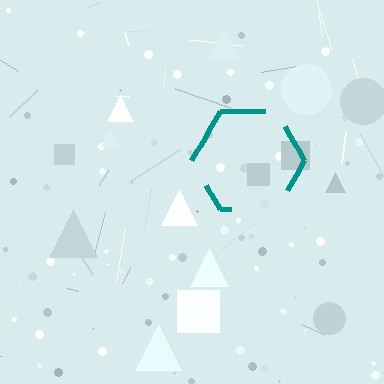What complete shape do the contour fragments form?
The contour fragments form a hexagon.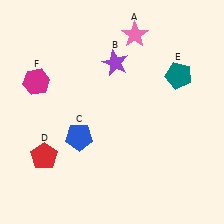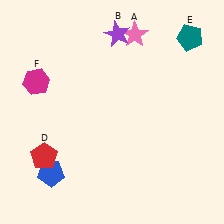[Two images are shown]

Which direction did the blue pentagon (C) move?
The blue pentagon (C) moved down.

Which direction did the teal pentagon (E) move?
The teal pentagon (E) moved up.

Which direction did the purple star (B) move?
The purple star (B) moved up.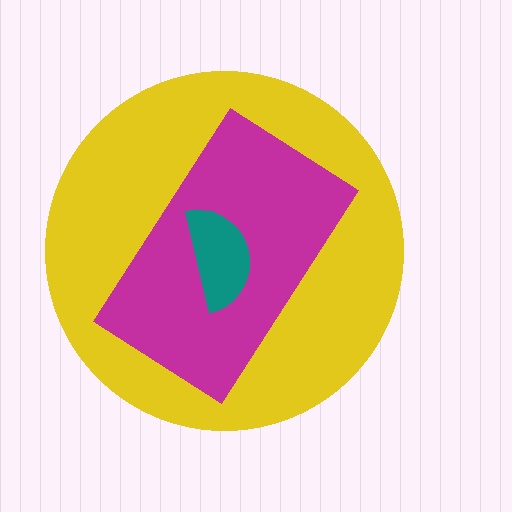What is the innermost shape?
The teal semicircle.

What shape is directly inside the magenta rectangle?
The teal semicircle.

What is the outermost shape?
The yellow circle.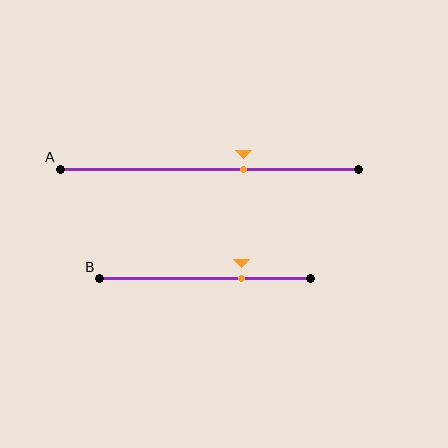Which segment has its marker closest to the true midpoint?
Segment A has its marker closest to the true midpoint.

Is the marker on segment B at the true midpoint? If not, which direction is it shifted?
No, the marker on segment B is shifted to the right by about 17% of the segment length.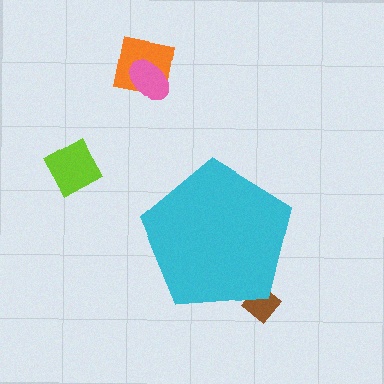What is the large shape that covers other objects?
A cyan pentagon.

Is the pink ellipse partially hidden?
No, the pink ellipse is fully visible.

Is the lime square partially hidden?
No, the lime square is fully visible.